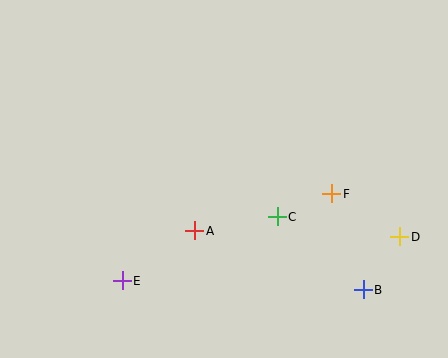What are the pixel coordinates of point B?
Point B is at (363, 290).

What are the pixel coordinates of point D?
Point D is at (400, 237).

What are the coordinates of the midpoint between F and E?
The midpoint between F and E is at (227, 237).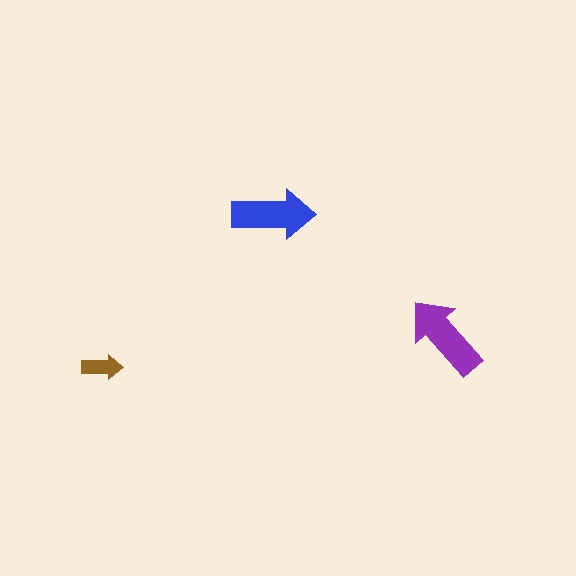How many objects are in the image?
There are 3 objects in the image.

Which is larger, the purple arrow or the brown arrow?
The purple one.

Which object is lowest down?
The brown arrow is bottommost.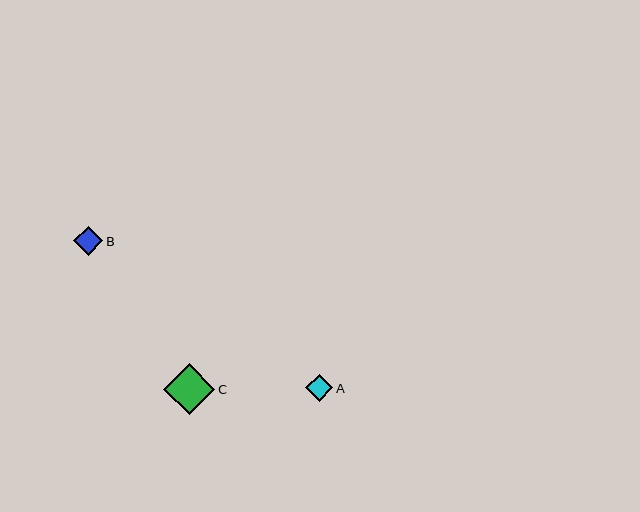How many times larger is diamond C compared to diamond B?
Diamond C is approximately 1.8 times the size of diamond B.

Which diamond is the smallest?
Diamond A is the smallest with a size of approximately 27 pixels.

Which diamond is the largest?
Diamond C is the largest with a size of approximately 51 pixels.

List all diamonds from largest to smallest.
From largest to smallest: C, B, A.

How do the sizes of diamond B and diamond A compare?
Diamond B and diamond A are approximately the same size.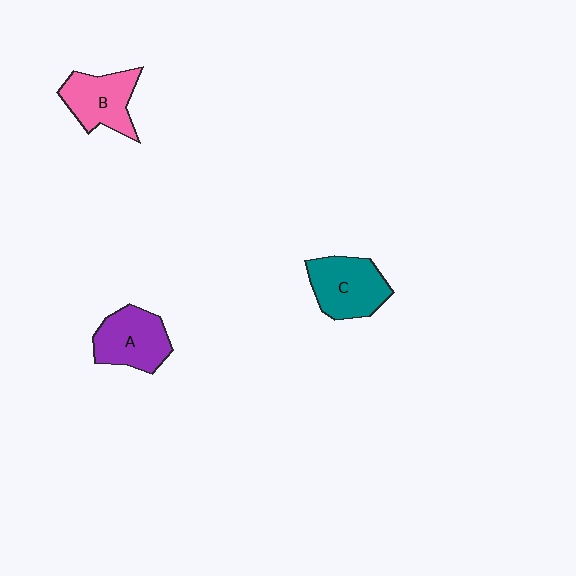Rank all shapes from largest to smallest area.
From largest to smallest: C (teal), A (purple), B (pink).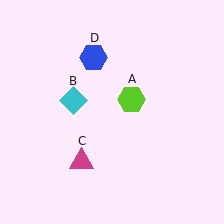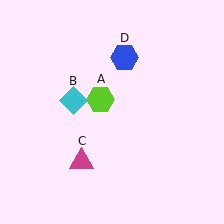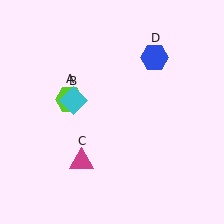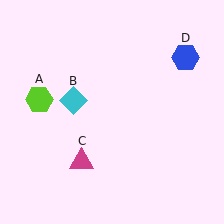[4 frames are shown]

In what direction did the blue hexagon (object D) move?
The blue hexagon (object D) moved right.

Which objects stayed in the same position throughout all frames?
Cyan diamond (object B) and magenta triangle (object C) remained stationary.